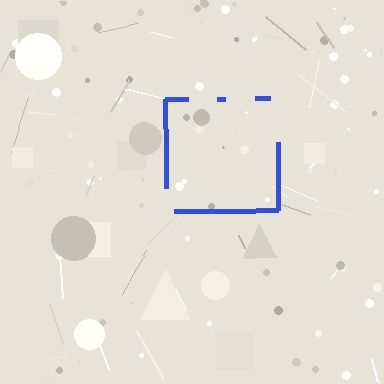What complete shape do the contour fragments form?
The contour fragments form a square.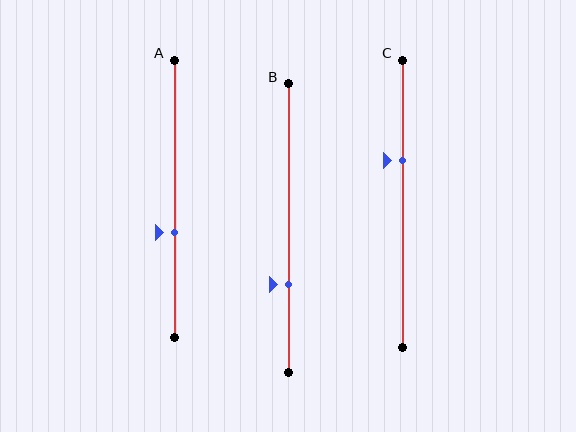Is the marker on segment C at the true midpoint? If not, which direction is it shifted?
No, the marker on segment C is shifted upward by about 15% of the segment length.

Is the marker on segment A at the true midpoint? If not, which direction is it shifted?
No, the marker on segment A is shifted downward by about 12% of the segment length.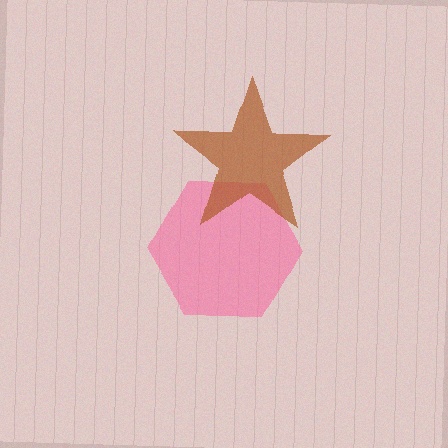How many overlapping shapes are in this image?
There are 2 overlapping shapes in the image.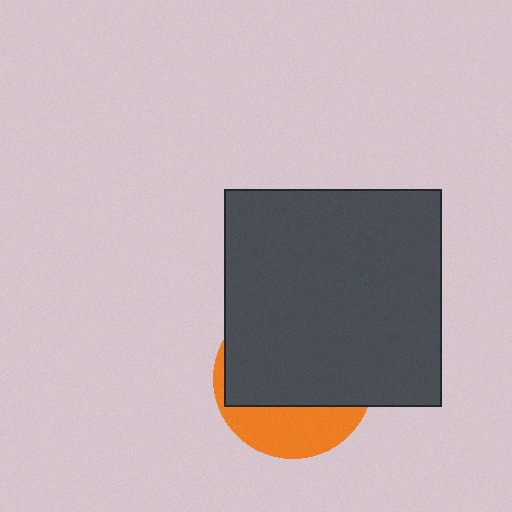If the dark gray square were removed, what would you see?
You would see the complete orange circle.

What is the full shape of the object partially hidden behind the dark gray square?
The partially hidden object is an orange circle.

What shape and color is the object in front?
The object in front is a dark gray square.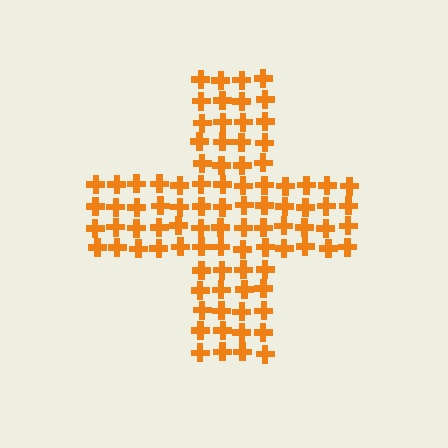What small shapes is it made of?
It is made of small crosses.